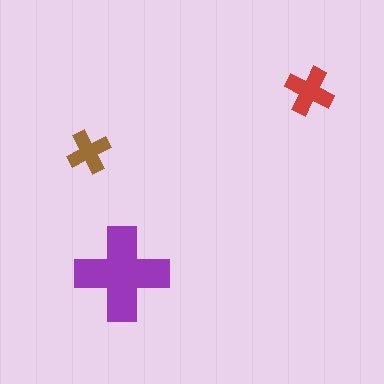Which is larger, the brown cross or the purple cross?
The purple one.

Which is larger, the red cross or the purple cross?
The purple one.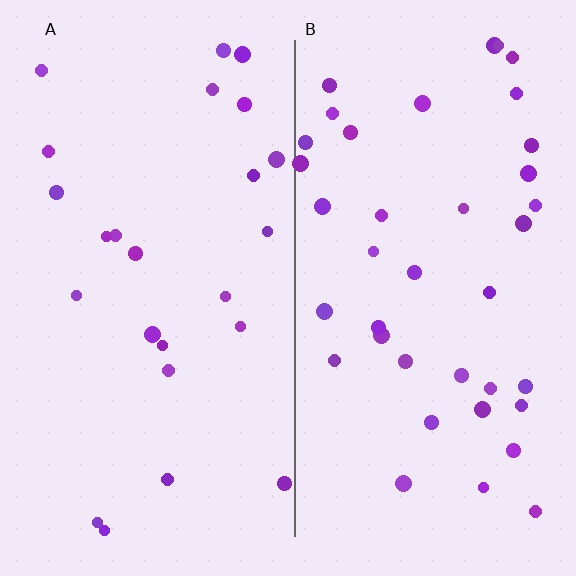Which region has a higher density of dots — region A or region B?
B (the right).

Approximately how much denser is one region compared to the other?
Approximately 1.6× — region B over region A.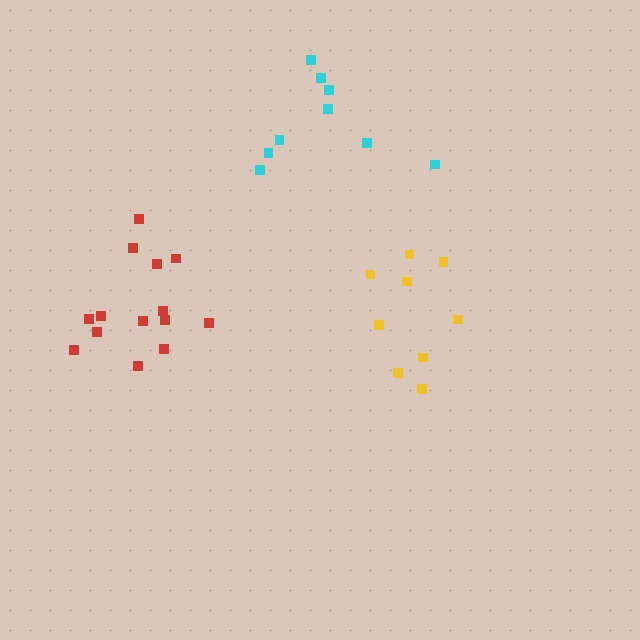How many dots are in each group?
Group 1: 9 dots, Group 2: 14 dots, Group 3: 9 dots (32 total).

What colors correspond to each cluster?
The clusters are colored: yellow, red, cyan.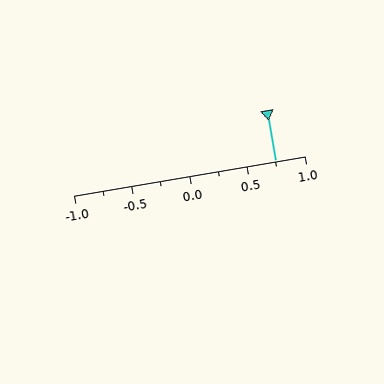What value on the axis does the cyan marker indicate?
The marker indicates approximately 0.75.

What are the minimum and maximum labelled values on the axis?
The axis runs from -1.0 to 1.0.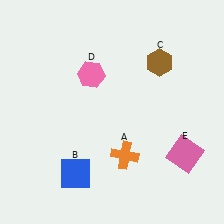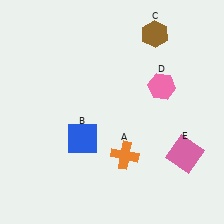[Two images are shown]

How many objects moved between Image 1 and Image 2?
3 objects moved between the two images.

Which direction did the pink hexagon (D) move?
The pink hexagon (D) moved right.